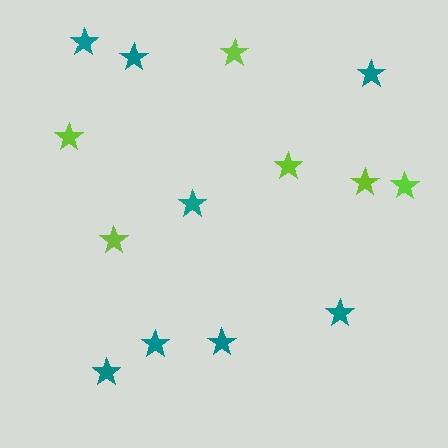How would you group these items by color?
There are 2 groups: one group of teal stars (8) and one group of lime stars (6).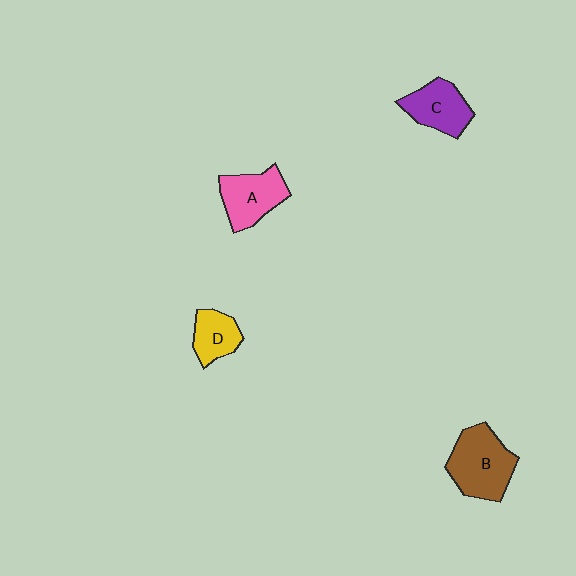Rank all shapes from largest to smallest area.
From largest to smallest: B (brown), A (pink), C (purple), D (yellow).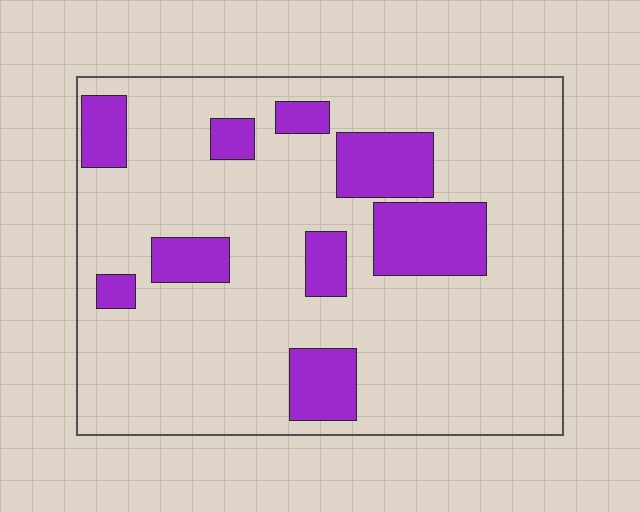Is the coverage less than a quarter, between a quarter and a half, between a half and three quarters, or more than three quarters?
Less than a quarter.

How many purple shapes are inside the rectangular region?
9.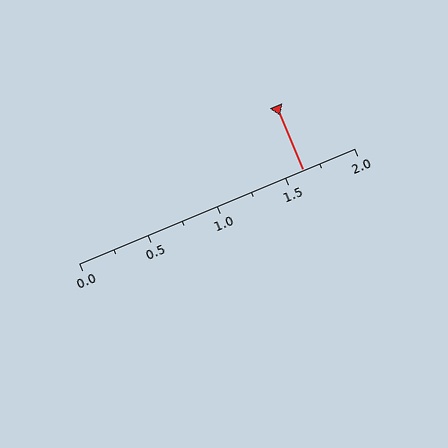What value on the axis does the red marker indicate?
The marker indicates approximately 1.62.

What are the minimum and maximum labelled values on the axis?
The axis runs from 0.0 to 2.0.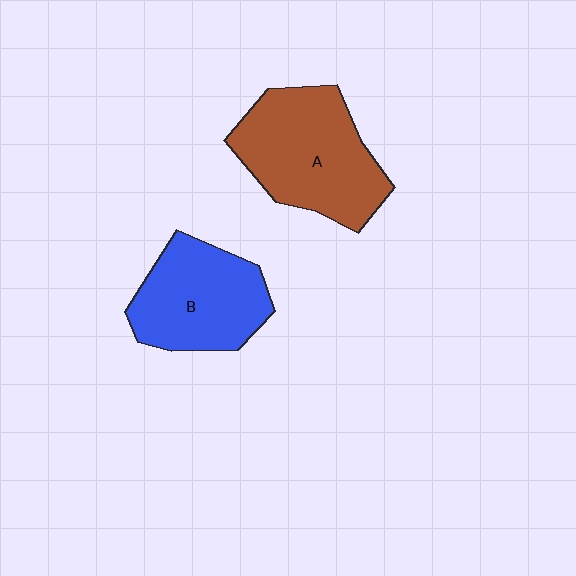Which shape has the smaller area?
Shape B (blue).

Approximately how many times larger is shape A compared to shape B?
Approximately 1.2 times.